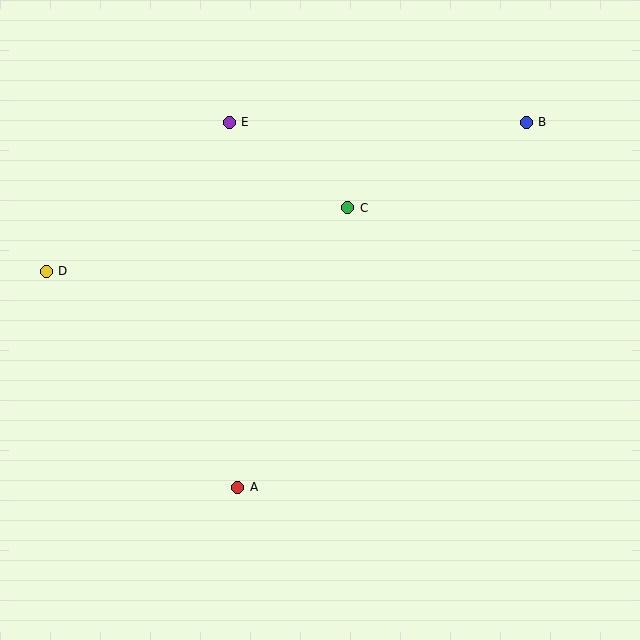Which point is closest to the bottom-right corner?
Point A is closest to the bottom-right corner.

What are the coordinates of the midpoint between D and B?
The midpoint between D and B is at (286, 197).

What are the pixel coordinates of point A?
Point A is at (238, 487).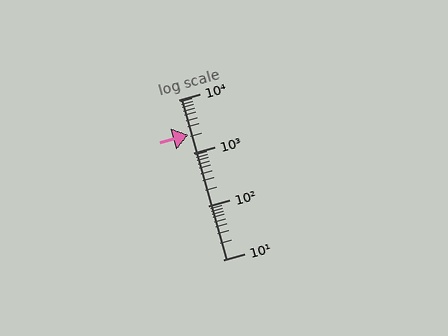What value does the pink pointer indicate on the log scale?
The pointer indicates approximately 2200.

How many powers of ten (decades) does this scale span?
The scale spans 3 decades, from 10 to 10000.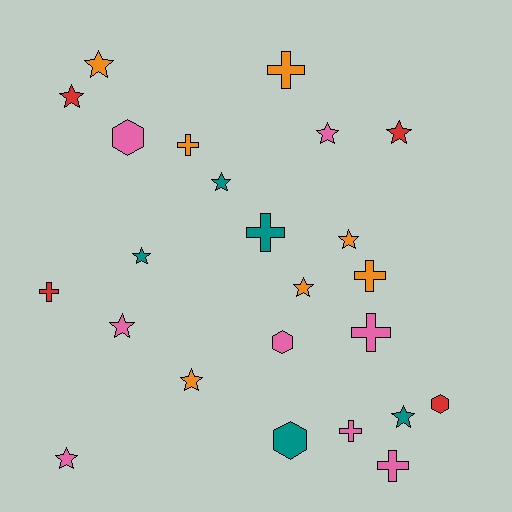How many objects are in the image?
There are 24 objects.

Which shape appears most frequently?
Star, with 12 objects.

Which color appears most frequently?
Pink, with 8 objects.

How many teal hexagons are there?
There is 1 teal hexagon.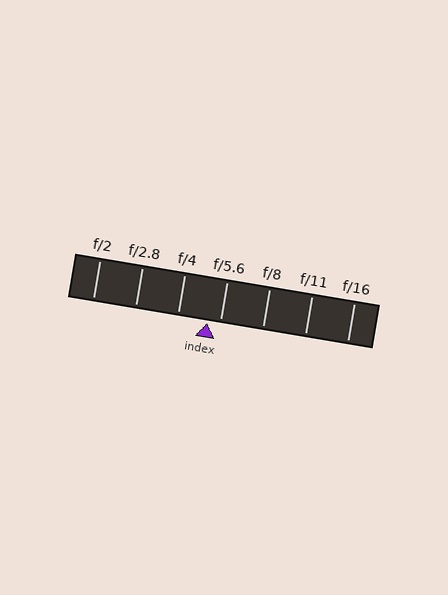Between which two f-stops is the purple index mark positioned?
The index mark is between f/4 and f/5.6.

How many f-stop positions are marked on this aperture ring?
There are 7 f-stop positions marked.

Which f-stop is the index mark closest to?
The index mark is closest to f/5.6.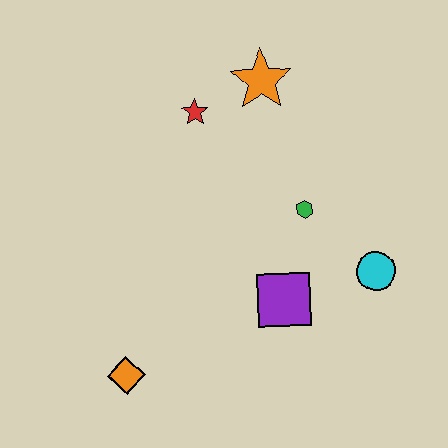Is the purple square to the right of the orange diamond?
Yes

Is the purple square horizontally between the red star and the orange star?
No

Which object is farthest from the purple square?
The orange star is farthest from the purple square.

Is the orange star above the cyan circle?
Yes